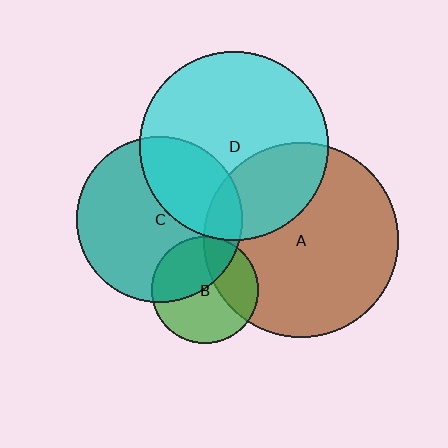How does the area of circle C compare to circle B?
Approximately 2.4 times.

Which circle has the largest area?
Circle A (brown).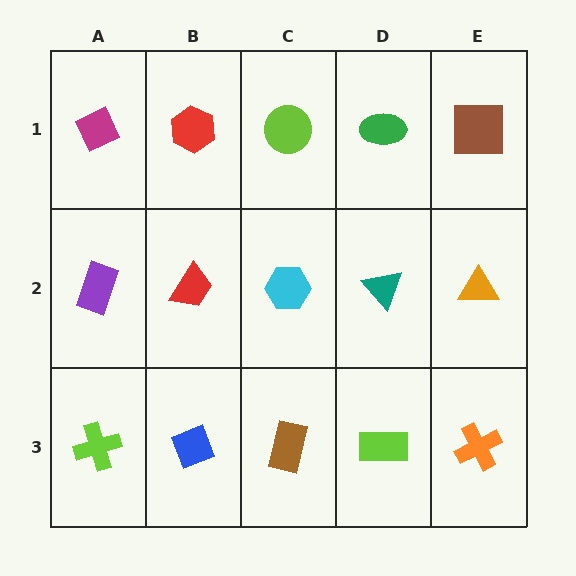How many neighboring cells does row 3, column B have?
3.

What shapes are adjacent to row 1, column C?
A cyan hexagon (row 2, column C), a red hexagon (row 1, column B), a green ellipse (row 1, column D).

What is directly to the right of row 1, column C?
A green ellipse.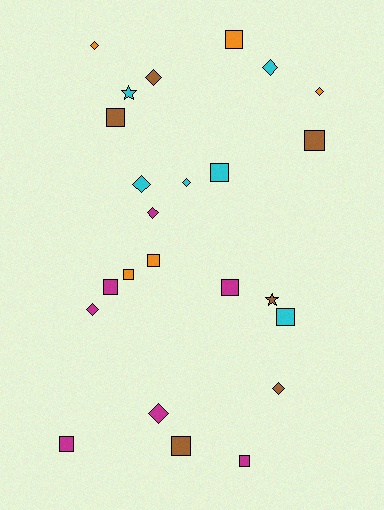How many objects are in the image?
There are 24 objects.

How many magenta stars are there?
There are no magenta stars.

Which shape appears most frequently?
Square, with 12 objects.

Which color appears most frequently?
Magenta, with 7 objects.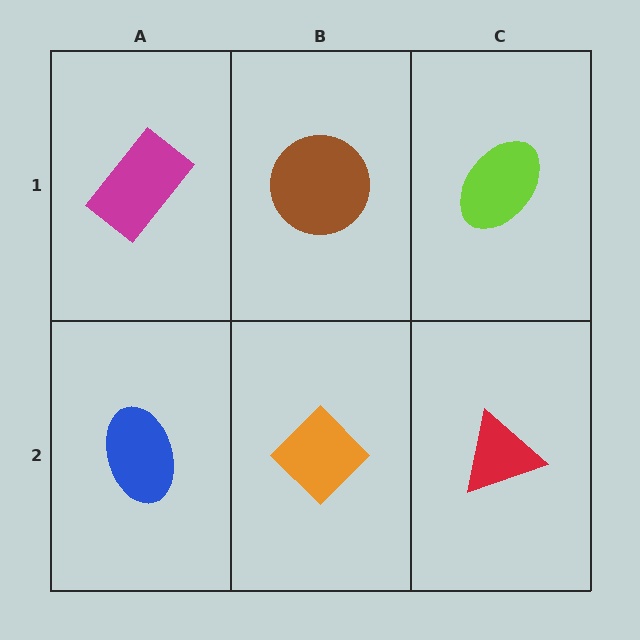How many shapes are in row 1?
3 shapes.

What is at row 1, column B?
A brown circle.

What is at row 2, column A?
A blue ellipse.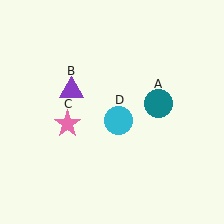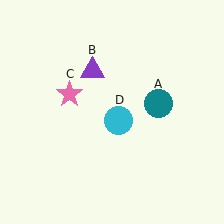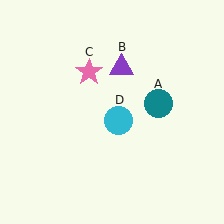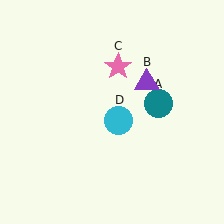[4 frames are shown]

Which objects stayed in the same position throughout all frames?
Teal circle (object A) and cyan circle (object D) remained stationary.